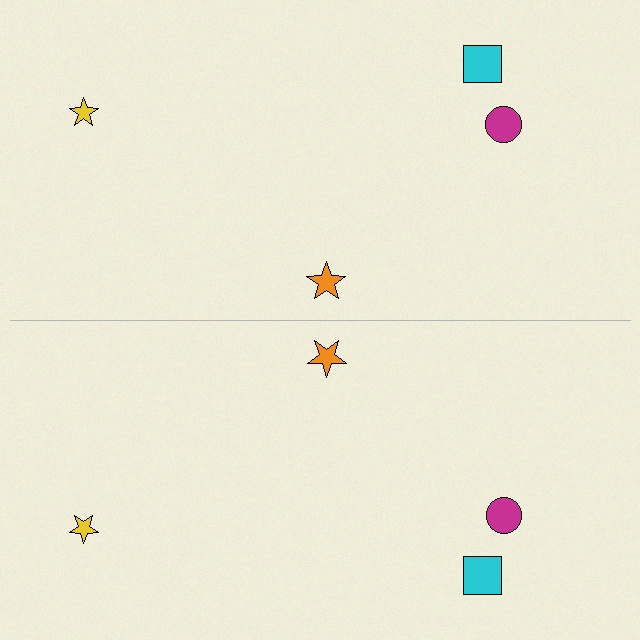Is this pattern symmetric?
Yes, this pattern has bilateral (reflection) symmetry.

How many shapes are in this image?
There are 8 shapes in this image.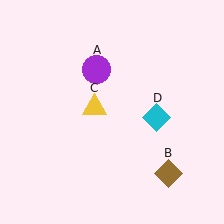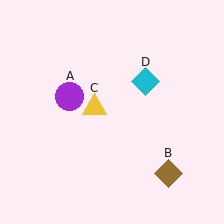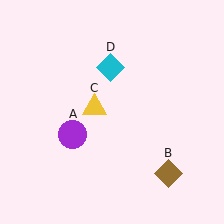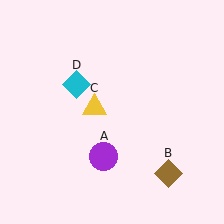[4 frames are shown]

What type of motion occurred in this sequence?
The purple circle (object A), cyan diamond (object D) rotated counterclockwise around the center of the scene.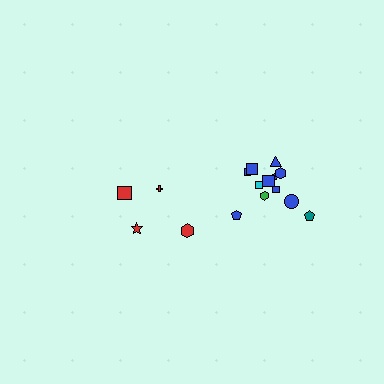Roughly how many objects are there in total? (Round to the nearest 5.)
Roughly 15 objects in total.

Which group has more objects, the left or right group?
The right group.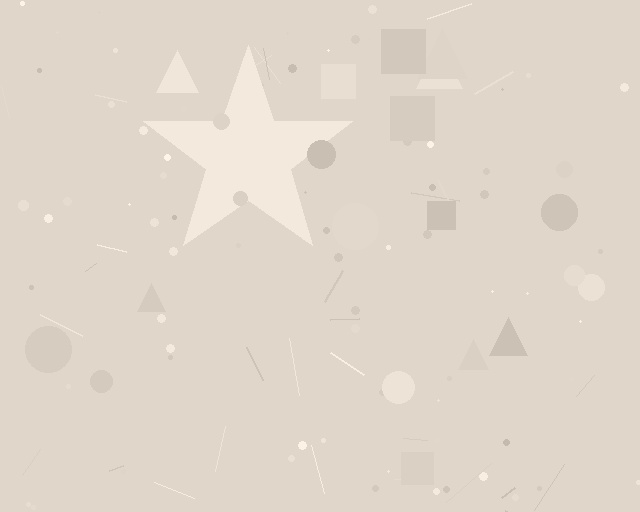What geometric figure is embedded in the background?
A star is embedded in the background.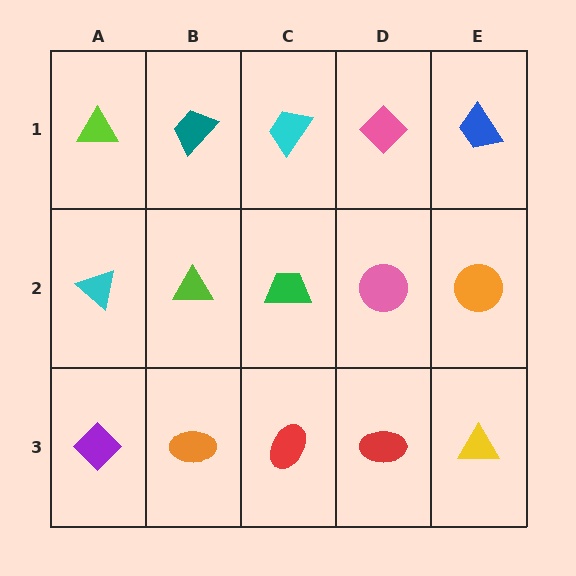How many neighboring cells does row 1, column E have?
2.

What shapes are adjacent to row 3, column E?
An orange circle (row 2, column E), a red ellipse (row 3, column D).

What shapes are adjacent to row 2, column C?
A cyan trapezoid (row 1, column C), a red ellipse (row 3, column C), a lime triangle (row 2, column B), a pink circle (row 2, column D).